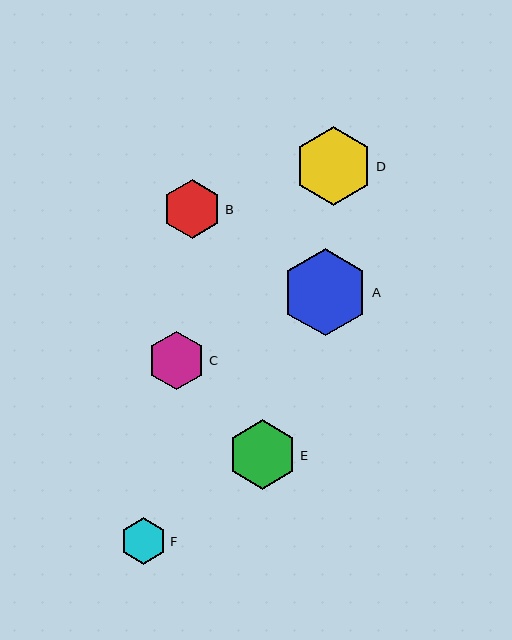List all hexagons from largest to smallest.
From largest to smallest: A, D, E, B, C, F.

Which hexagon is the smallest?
Hexagon F is the smallest with a size of approximately 46 pixels.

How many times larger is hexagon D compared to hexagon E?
Hexagon D is approximately 1.1 times the size of hexagon E.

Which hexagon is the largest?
Hexagon A is the largest with a size of approximately 87 pixels.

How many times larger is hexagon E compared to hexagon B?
Hexagon E is approximately 1.2 times the size of hexagon B.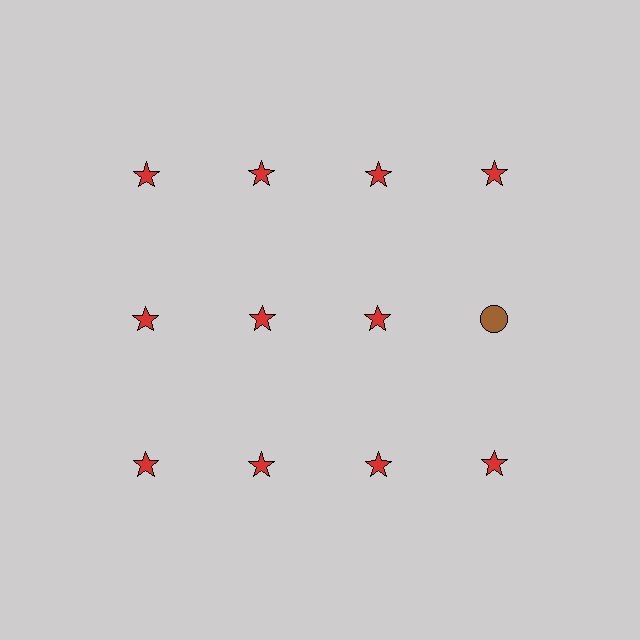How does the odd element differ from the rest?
It differs in both color (brown instead of red) and shape (circle instead of star).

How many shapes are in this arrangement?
There are 12 shapes arranged in a grid pattern.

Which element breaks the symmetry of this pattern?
The brown circle in the second row, second from right column breaks the symmetry. All other shapes are red stars.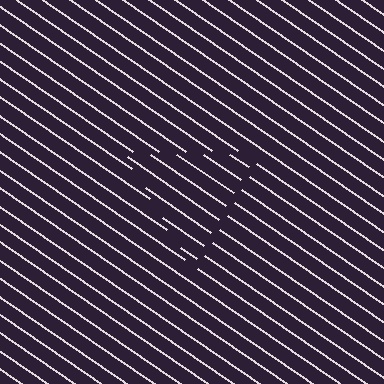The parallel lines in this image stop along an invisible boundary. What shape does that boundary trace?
An illusory triangle. The interior of the shape contains the same grating, shifted by half a period — the contour is defined by the phase discontinuity where line-ends from the inner and outer gratings abut.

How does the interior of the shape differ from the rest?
The interior of the shape contains the same grating, shifted by half a period — the contour is defined by the phase discontinuity where line-ends from the inner and outer gratings abut.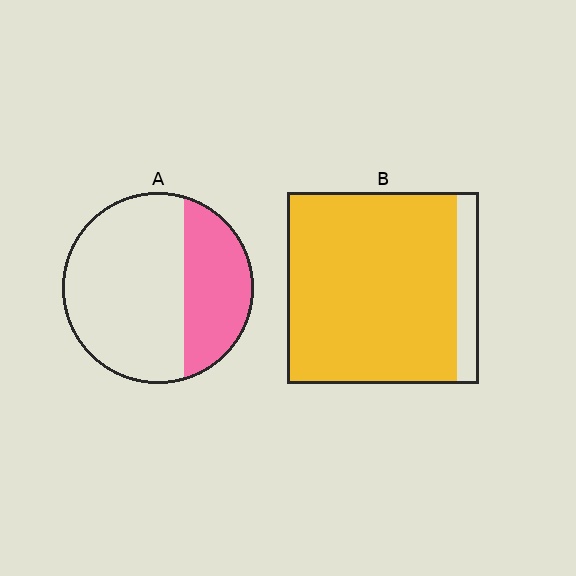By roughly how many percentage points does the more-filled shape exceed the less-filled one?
By roughly 55 percentage points (B over A).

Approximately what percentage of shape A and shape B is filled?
A is approximately 35% and B is approximately 90%.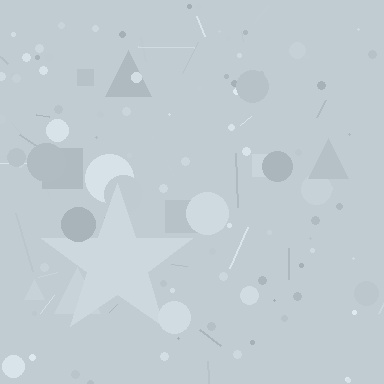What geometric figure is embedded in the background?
A star is embedded in the background.